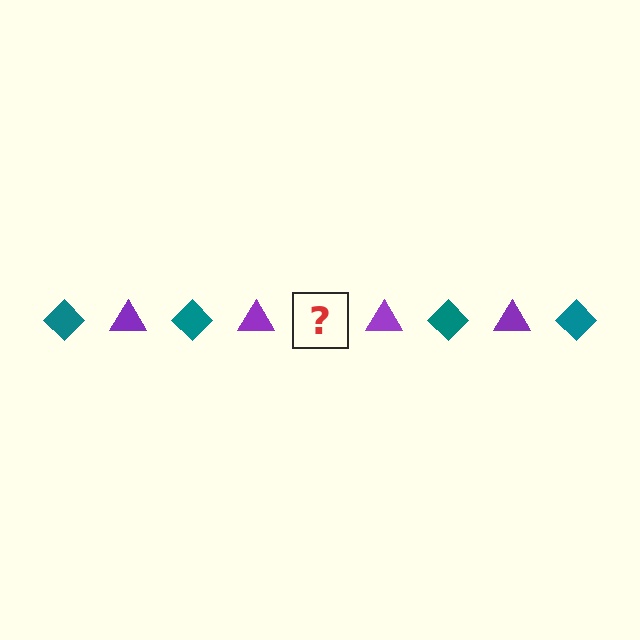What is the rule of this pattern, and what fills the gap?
The rule is that the pattern alternates between teal diamond and purple triangle. The gap should be filled with a teal diamond.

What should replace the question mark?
The question mark should be replaced with a teal diamond.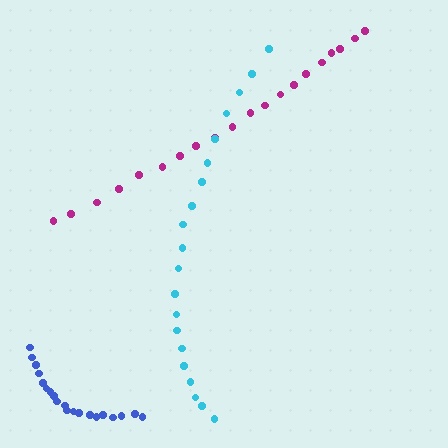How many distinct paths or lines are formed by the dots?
There are 3 distinct paths.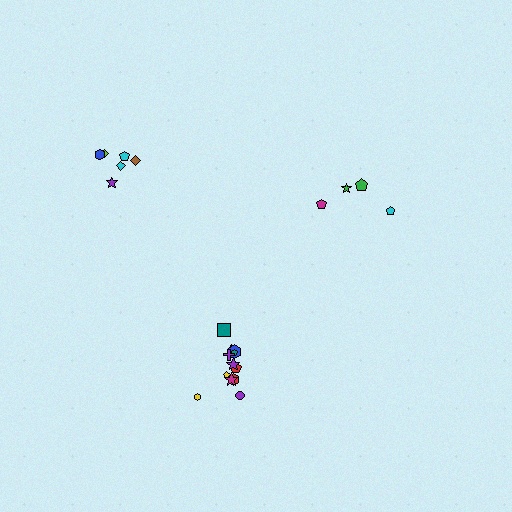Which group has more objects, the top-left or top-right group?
The top-left group.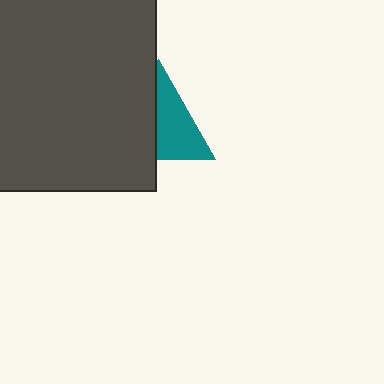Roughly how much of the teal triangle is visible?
About half of it is visible (roughly 51%).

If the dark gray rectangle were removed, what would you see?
You would see the complete teal triangle.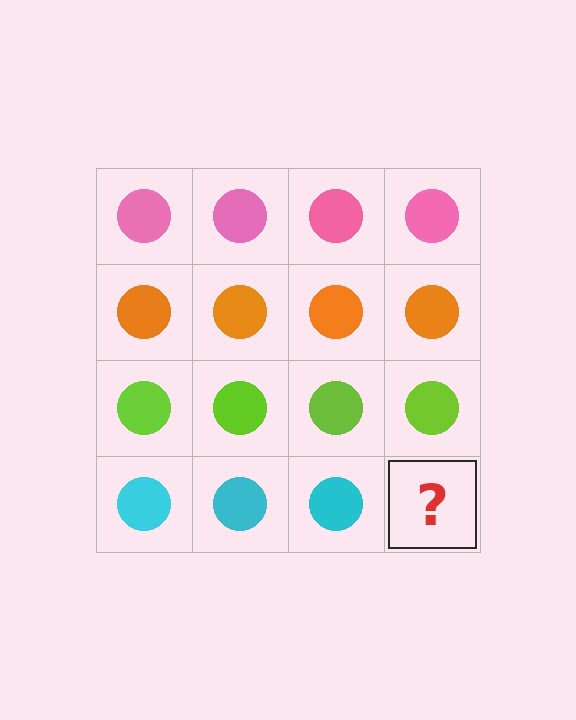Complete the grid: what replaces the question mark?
The question mark should be replaced with a cyan circle.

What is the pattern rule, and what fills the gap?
The rule is that each row has a consistent color. The gap should be filled with a cyan circle.